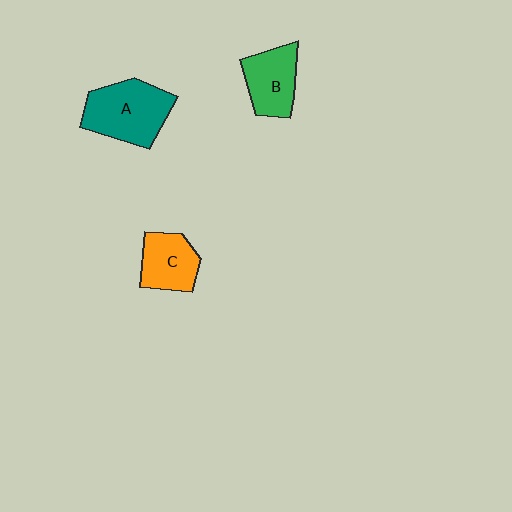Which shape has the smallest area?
Shape C (orange).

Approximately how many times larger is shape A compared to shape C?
Approximately 1.5 times.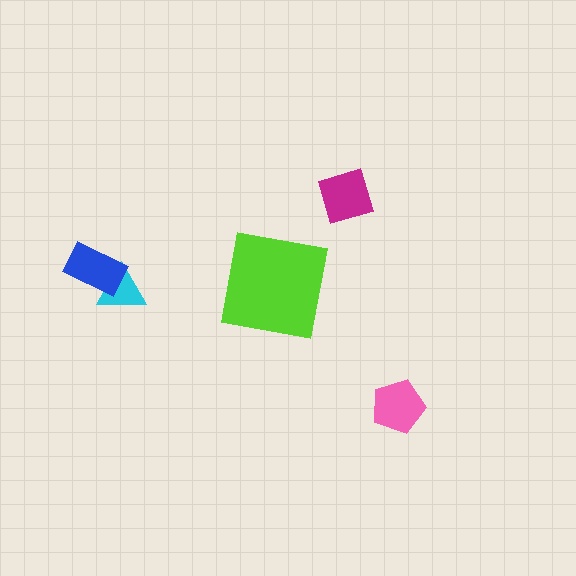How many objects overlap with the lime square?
0 objects overlap with the lime square.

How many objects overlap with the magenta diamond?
0 objects overlap with the magenta diamond.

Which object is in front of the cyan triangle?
The blue rectangle is in front of the cyan triangle.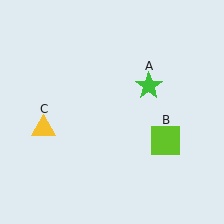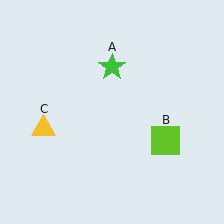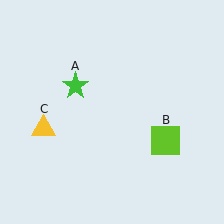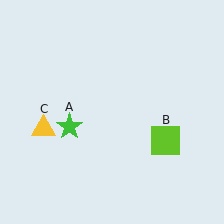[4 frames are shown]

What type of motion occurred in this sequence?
The green star (object A) rotated counterclockwise around the center of the scene.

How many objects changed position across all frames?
1 object changed position: green star (object A).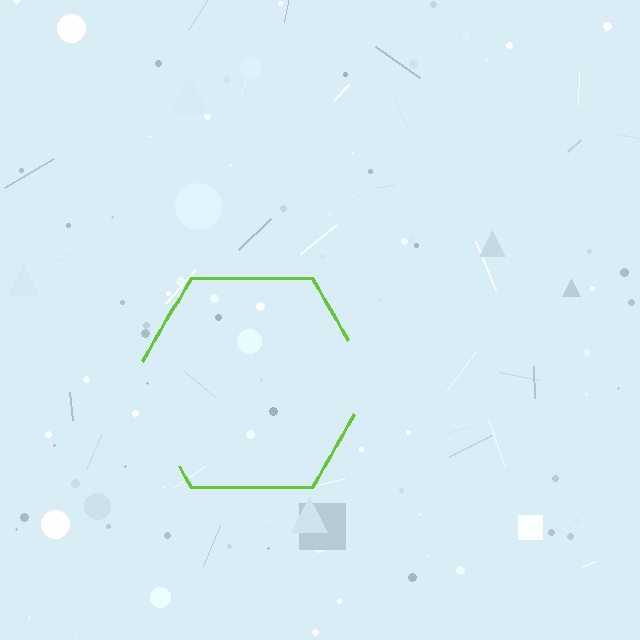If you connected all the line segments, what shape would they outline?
They would outline a hexagon.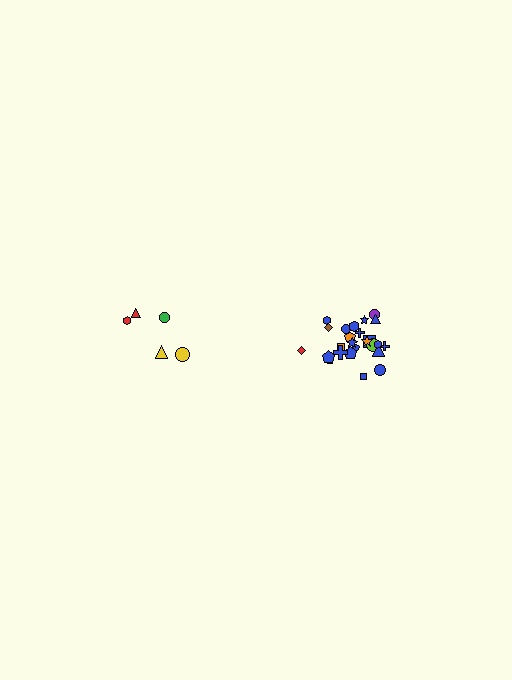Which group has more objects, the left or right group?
The right group.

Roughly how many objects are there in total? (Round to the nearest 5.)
Roughly 30 objects in total.